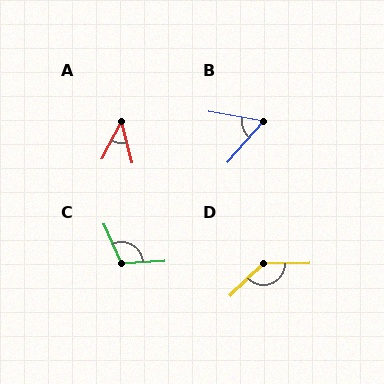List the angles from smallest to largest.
A (43°), B (59°), C (111°), D (136°).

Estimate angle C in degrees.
Approximately 111 degrees.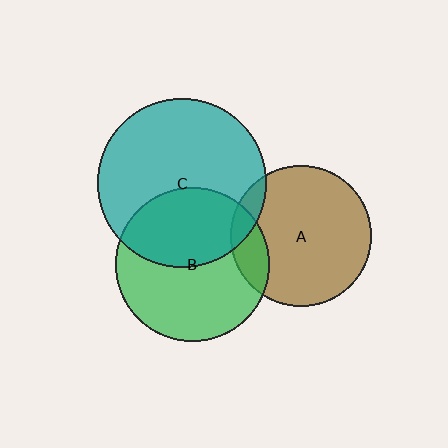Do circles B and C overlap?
Yes.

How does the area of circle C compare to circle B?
Approximately 1.2 times.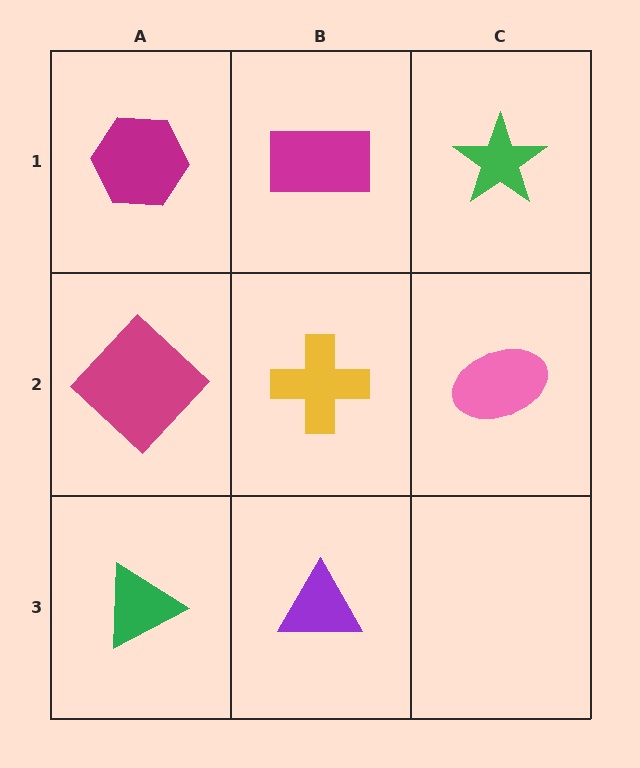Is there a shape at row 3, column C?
No, that cell is empty.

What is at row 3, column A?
A green triangle.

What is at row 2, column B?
A yellow cross.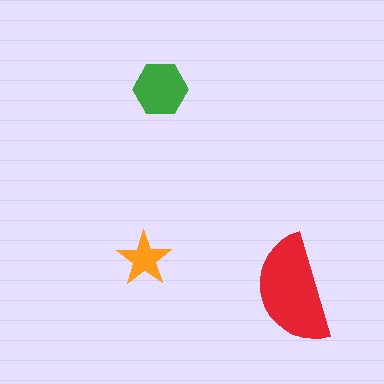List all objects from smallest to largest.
The orange star, the green hexagon, the red semicircle.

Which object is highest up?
The green hexagon is topmost.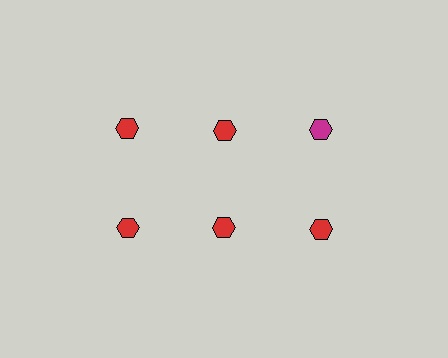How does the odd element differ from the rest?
It has a different color: magenta instead of red.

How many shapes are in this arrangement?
There are 6 shapes arranged in a grid pattern.